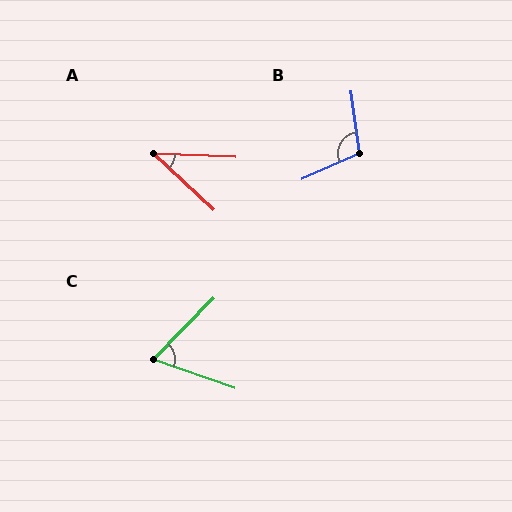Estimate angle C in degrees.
Approximately 65 degrees.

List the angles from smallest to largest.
A (40°), C (65°), B (106°).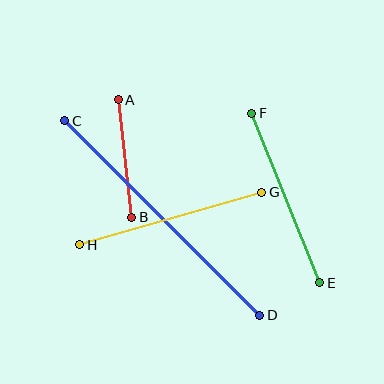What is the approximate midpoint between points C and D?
The midpoint is at approximately (162, 218) pixels.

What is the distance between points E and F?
The distance is approximately 182 pixels.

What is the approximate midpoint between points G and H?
The midpoint is at approximately (171, 218) pixels.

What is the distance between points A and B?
The distance is approximately 118 pixels.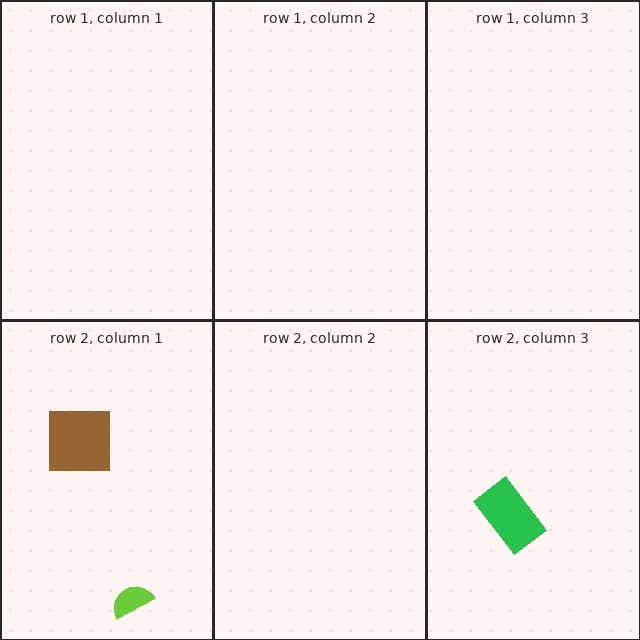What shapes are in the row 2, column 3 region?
The green rectangle.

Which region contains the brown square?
The row 2, column 1 region.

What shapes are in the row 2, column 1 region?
The lime semicircle, the brown square.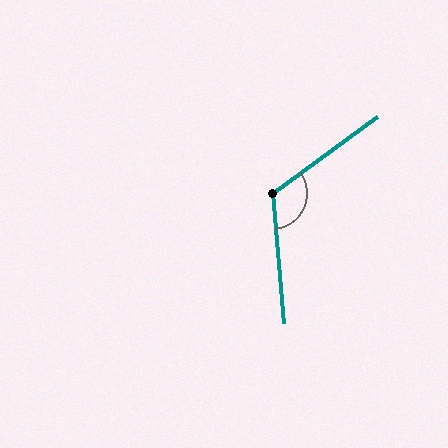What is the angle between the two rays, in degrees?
Approximately 121 degrees.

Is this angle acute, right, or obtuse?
It is obtuse.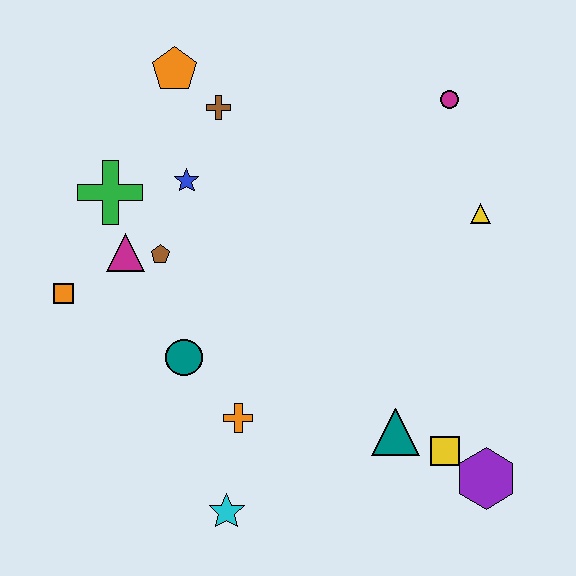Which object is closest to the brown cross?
The orange pentagon is closest to the brown cross.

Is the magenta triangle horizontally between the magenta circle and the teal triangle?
No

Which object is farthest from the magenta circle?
The cyan star is farthest from the magenta circle.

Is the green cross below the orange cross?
No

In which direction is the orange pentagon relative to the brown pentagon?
The orange pentagon is above the brown pentagon.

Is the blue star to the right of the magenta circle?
No